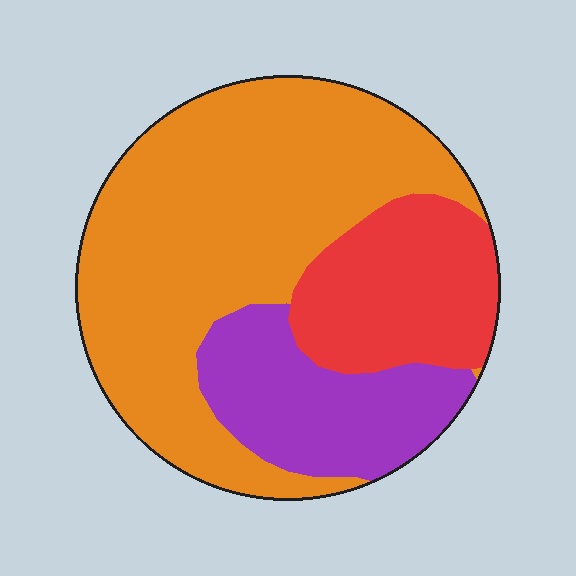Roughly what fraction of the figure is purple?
Purple covers about 20% of the figure.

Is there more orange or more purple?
Orange.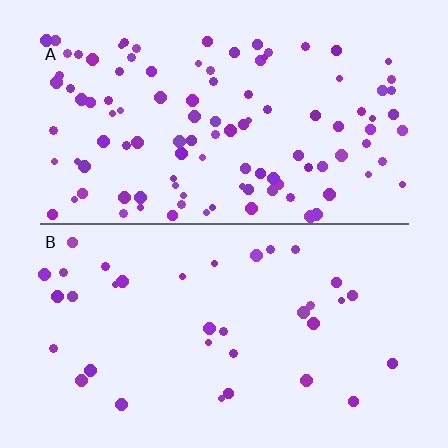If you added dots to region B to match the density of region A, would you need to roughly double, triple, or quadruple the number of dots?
Approximately triple.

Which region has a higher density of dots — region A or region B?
A (the top).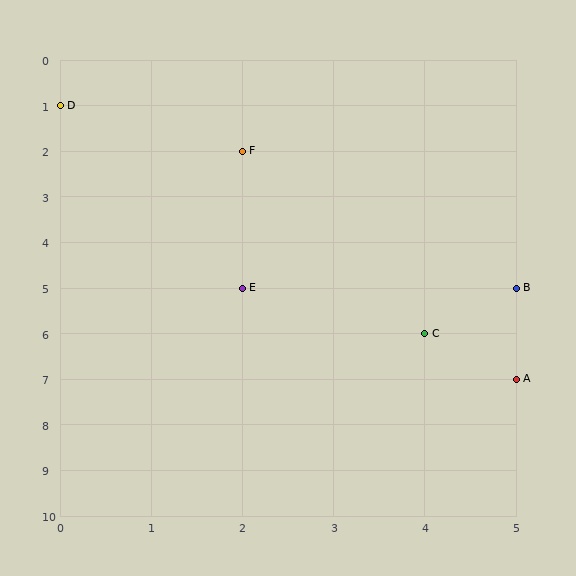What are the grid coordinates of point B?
Point B is at grid coordinates (5, 5).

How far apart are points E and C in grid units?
Points E and C are 2 columns and 1 row apart (about 2.2 grid units diagonally).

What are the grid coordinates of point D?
Point D is at grid coordinates (0, 1).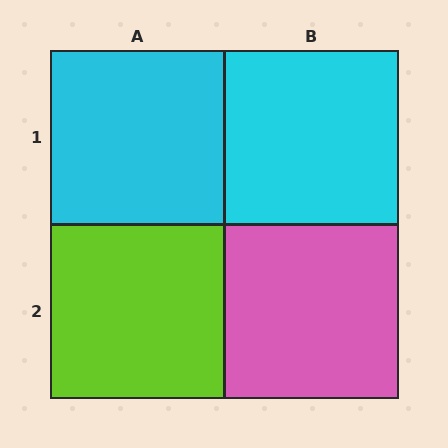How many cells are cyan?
2 cells are cyan.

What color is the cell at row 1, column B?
Cyan.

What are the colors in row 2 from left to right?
Lime, pink.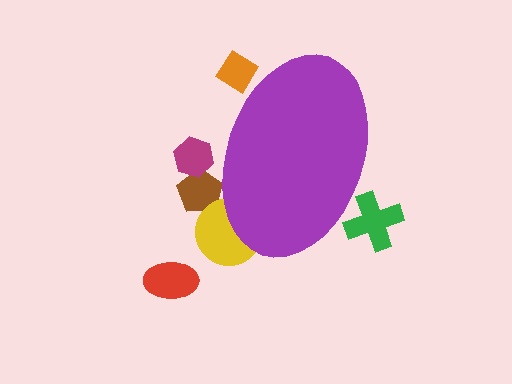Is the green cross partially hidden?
Yes, the green cross is partially hidden behind the purple ellipse.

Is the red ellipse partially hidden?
No, the red ellipse is fully visible.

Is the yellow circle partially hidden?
Yes, the yellow circle is partially hidden behind the purple ellipse.